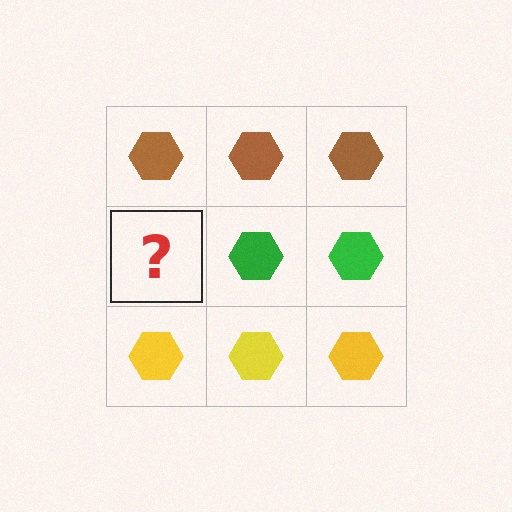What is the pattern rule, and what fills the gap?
The rule is that each row has a consistent color. The gap should be filled with a green hexagon.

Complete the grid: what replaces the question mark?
The question mark should be replaced with a green hexagon.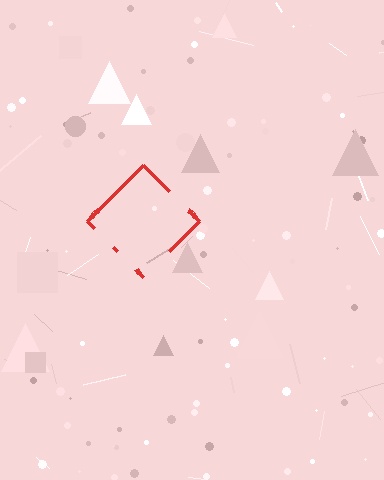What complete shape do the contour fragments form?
The contour fragments form a diamond.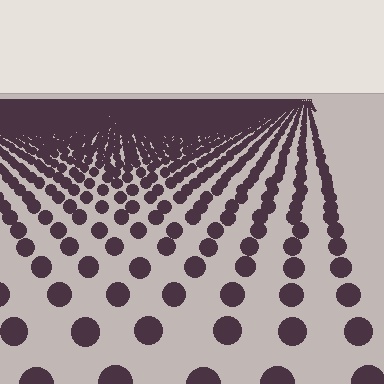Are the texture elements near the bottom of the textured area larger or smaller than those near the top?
Larger. Near the bottom, elements are closer to the viewer and appear at a bigger on-screen size.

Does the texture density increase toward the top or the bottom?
Density increases toward the top.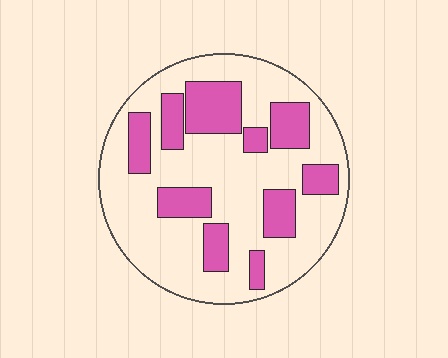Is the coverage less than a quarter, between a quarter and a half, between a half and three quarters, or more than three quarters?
Between a quarter and a half.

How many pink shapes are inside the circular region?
10.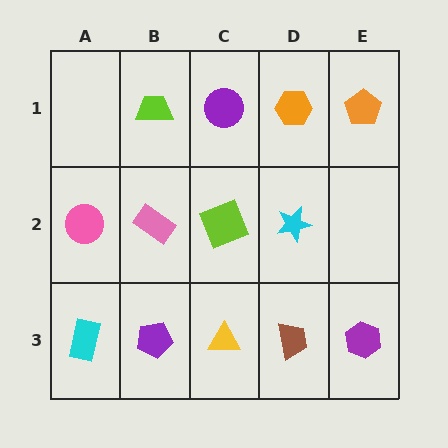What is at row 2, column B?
A pink rectangle.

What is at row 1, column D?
An orange hexagon.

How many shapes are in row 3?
5 shapes.